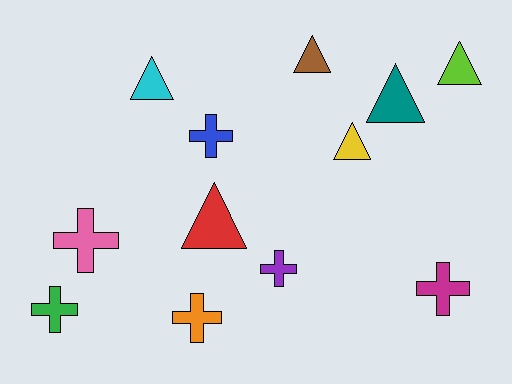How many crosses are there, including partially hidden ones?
There are 6 crosses.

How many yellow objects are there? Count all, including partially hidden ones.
There is 1 yellow object.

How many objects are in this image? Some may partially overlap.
There are 12 objects.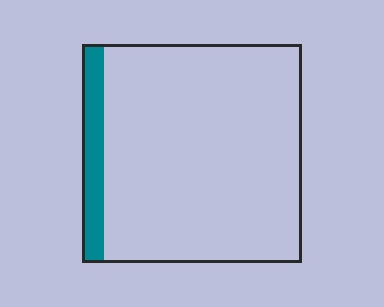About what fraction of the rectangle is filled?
About one tenth (1/10).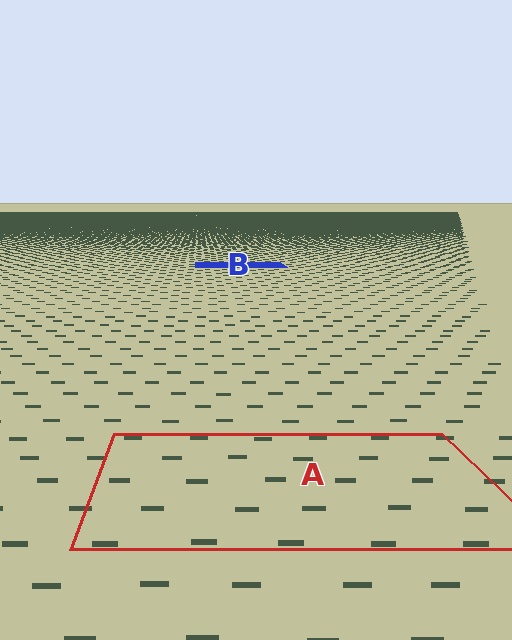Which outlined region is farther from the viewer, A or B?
Region B is farther from the viewer — the texture elements inside it appear smaller and more densely packed.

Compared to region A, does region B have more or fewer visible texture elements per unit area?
Region B has more texture elements per unit area — they are packed more densely because it is farther away.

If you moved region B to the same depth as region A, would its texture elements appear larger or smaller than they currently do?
They would appear larger. At a closer depth, the same texture elements are projected at a bigger on-screen size.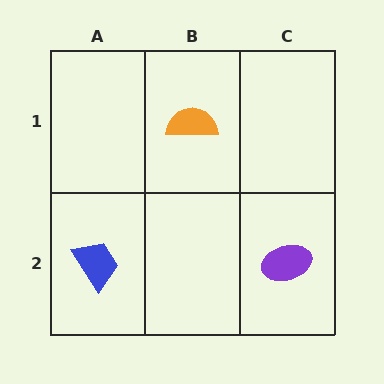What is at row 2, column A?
A blue trapezoid.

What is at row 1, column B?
An orange semicircle.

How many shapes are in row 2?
2 shapes.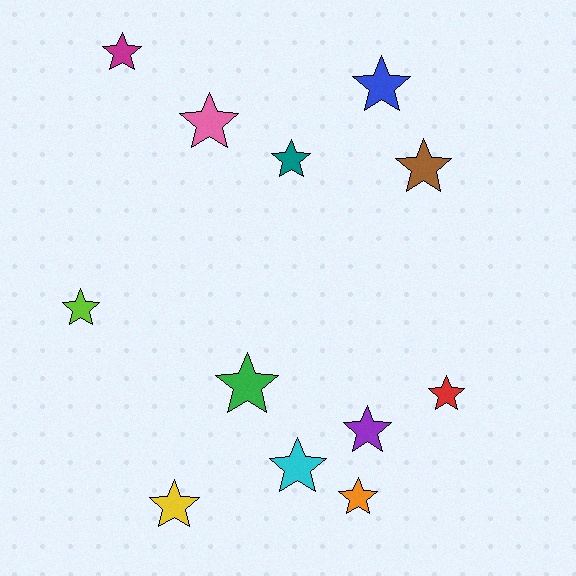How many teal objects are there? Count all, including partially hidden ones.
There is 1 teal object.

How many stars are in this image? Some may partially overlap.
There are 12 stars.